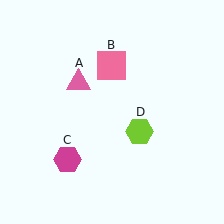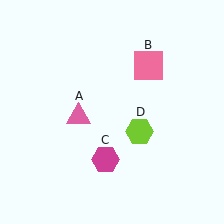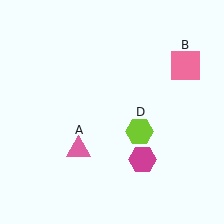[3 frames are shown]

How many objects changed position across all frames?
3 objects changed position: pink triangle (object A), pink square (object B), magenta hexagon (object C).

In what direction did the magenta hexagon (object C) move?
The magenta hexagon (object C) moved right.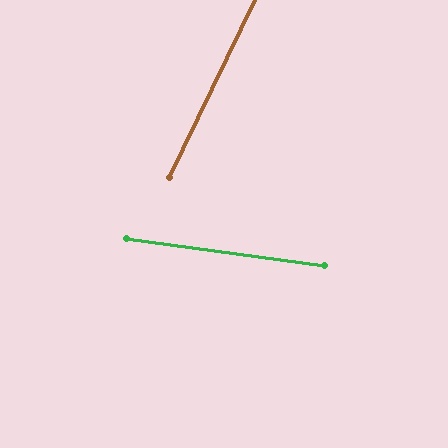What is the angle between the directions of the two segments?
Approximately 72 degrees.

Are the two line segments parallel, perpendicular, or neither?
Neither parallel nor perpendicular — they differ by about 72°.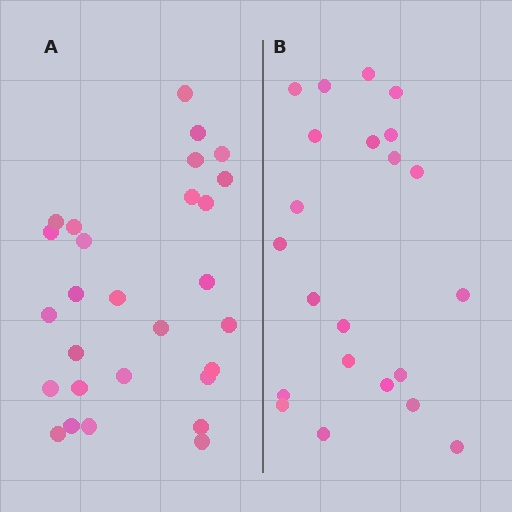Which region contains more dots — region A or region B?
Region A (the left region) has more dots.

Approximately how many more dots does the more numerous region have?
Region A has about 6 more dots than region B.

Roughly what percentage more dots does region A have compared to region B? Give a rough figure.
About 25% more.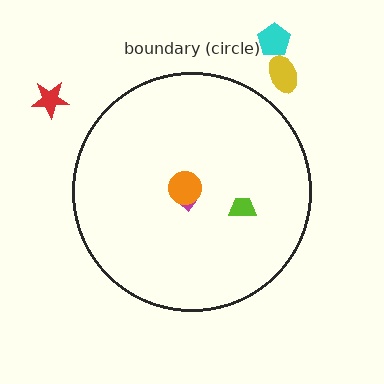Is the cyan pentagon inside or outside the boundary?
Outside.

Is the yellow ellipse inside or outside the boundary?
Outside.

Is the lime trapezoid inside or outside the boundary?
Inside.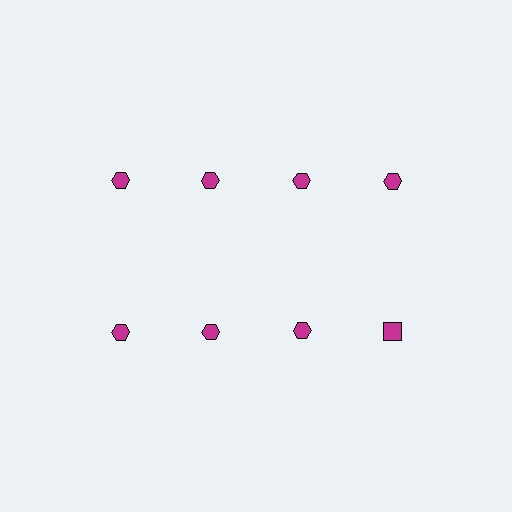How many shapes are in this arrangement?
There are 8 shapes arranged in a grid pattern.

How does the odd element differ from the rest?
It has a different shape: square instead of hexagon.